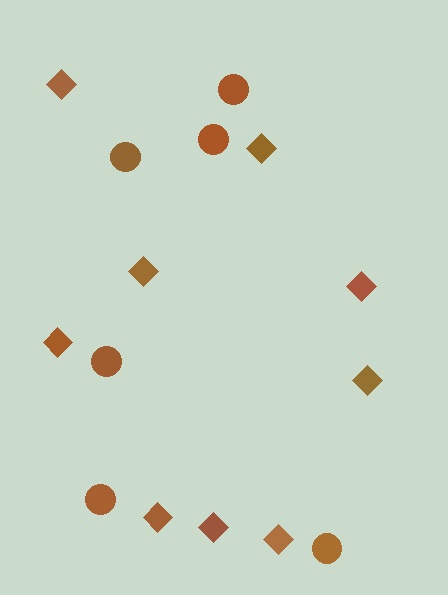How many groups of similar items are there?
There are 2 groups: one group of circles (6) and one group of diamonds (9).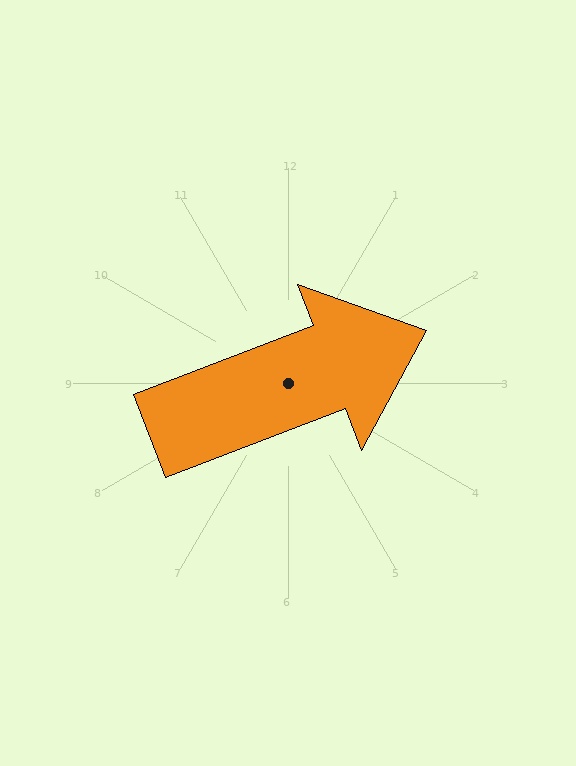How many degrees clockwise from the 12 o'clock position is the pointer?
Approximately 69 degrees.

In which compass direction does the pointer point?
East.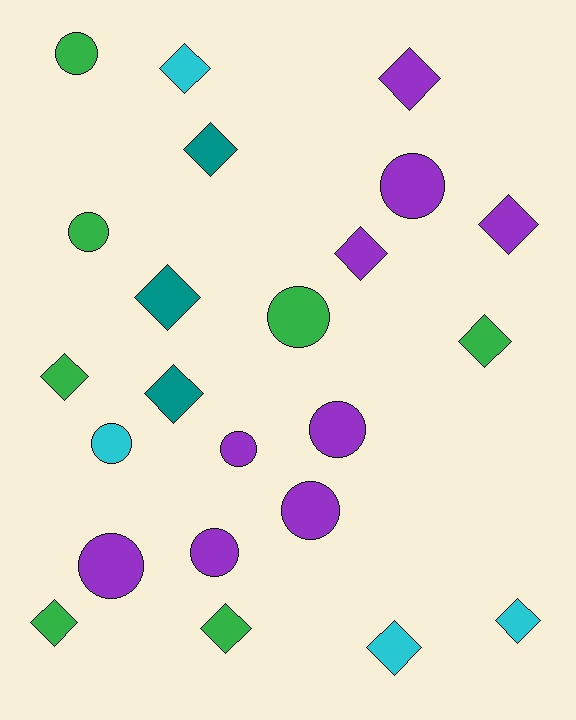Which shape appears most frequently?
Diamond, with 13 objects.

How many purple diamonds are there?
There are 3 purple diamonds.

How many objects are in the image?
There are 23 objects.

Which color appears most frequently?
Purple, with 9 objects.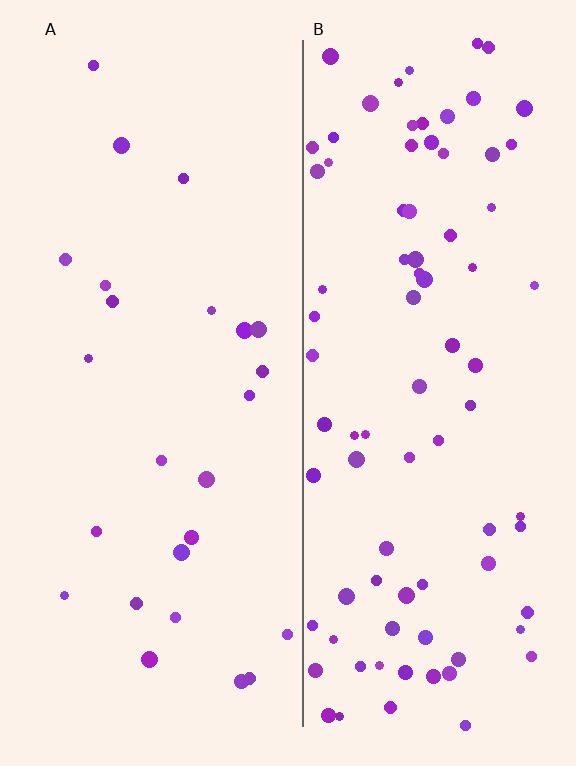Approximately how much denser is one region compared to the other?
Approximately 3.4× — region B over region A.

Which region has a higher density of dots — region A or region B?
B (the right).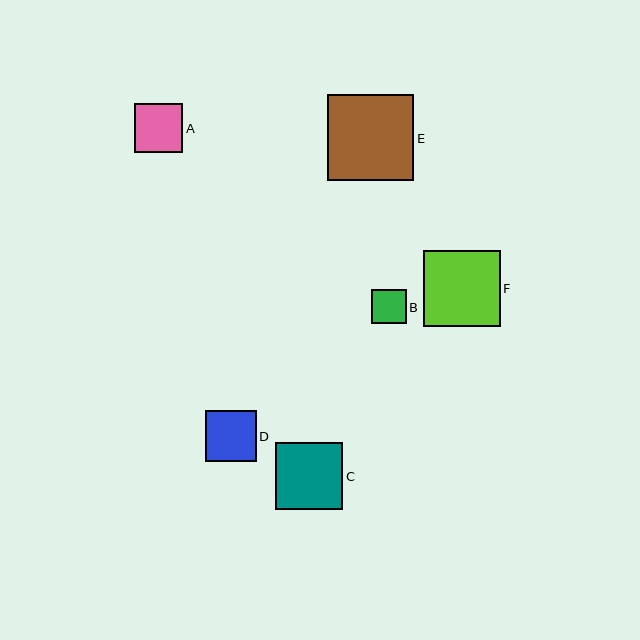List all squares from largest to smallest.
From largest to smallest: E, F, C, D, A, B.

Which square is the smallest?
Square B is the smallest with a size of approximately 34 pixels.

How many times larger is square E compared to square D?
Square E is approximately 1.7 times the size of square D.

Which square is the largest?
Square E is the largest with a size of approximately 86 pixels.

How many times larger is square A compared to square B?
Square A is approximately 1.4 times the size of square B.